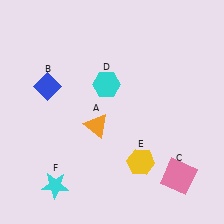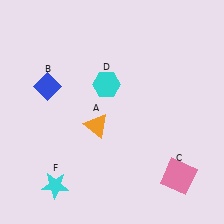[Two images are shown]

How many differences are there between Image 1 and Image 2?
There is 1 difference between the two images.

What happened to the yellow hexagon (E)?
The yellow hexagon (E) was removed in Image 2. It was in the bottom-right area of Image 1.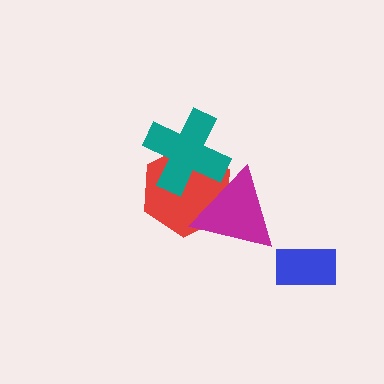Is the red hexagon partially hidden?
Yes, it is partially covered by another shape.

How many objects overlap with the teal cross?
2 objects overlap with the teal cross.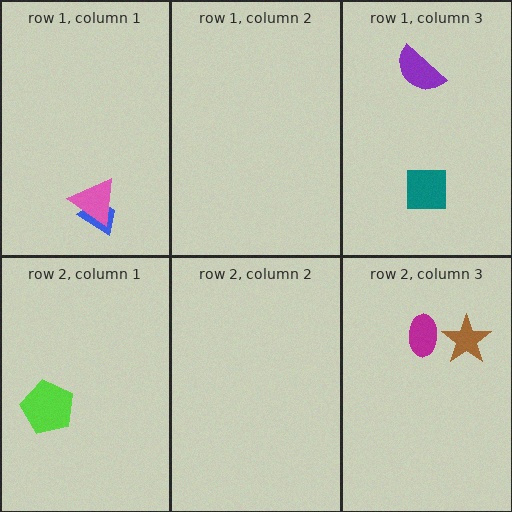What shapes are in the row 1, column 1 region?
The blue trapezoid, the pink triangle.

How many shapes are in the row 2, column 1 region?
1.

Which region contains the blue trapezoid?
The row 1, column 1 region.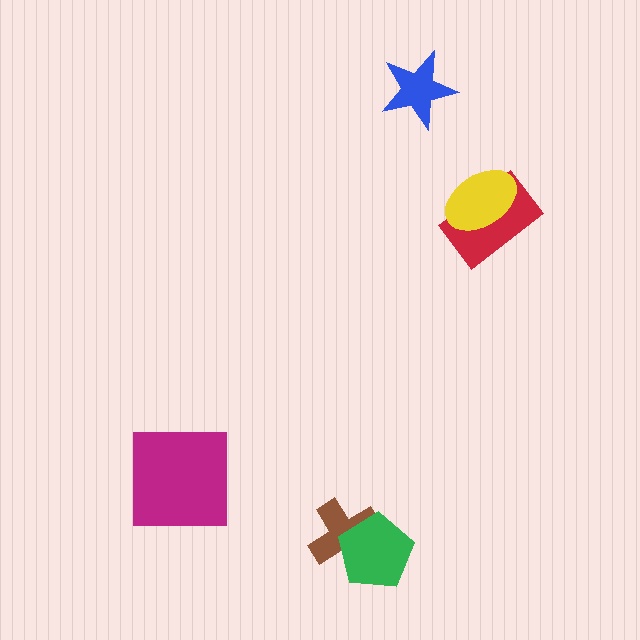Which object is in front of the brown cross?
The green pentagon is in front of the brown cross.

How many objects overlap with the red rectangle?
1 object overlaps with the red rectangle.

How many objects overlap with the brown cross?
1 object overlaps with the brown cross.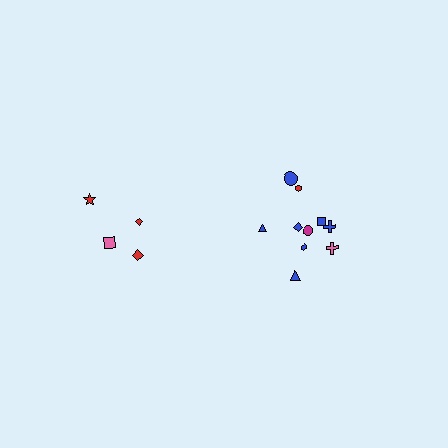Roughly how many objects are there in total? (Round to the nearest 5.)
Roughly 15 objects in total.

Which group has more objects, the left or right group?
The right group.